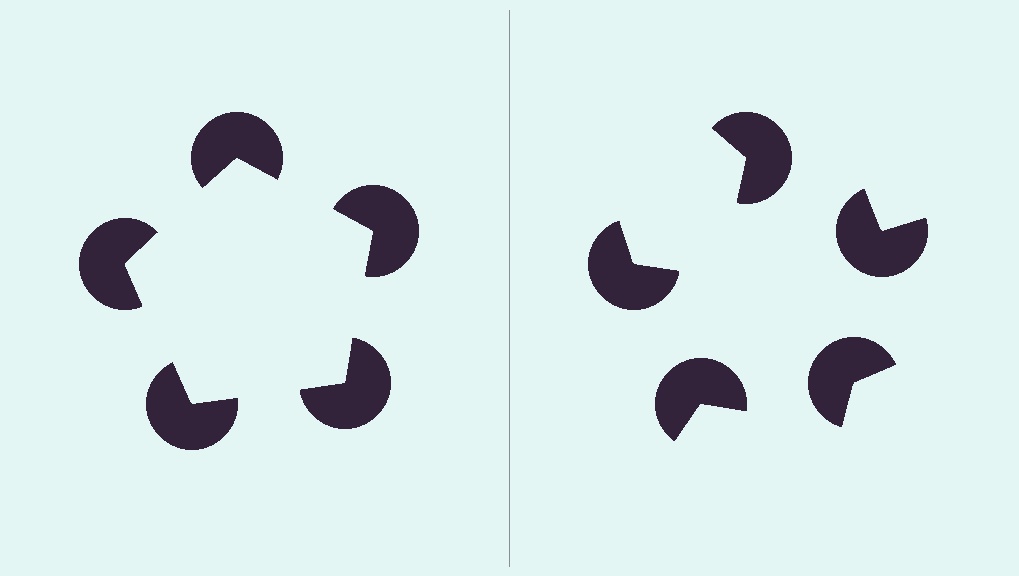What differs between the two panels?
The pac-man discs are positioned identically on both sides; only the wedge orientations differ. On the left they align to a pentagon; on the right they are misaligned.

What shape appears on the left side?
An illusory pentagon.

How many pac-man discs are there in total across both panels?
10 — 5 on each side.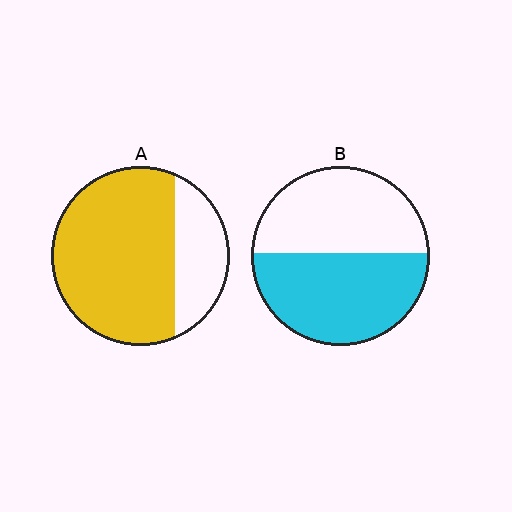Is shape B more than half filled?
Roughly half.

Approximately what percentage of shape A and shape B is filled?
A is approximately 75% and B is approximately 50%.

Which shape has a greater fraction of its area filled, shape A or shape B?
Shape A.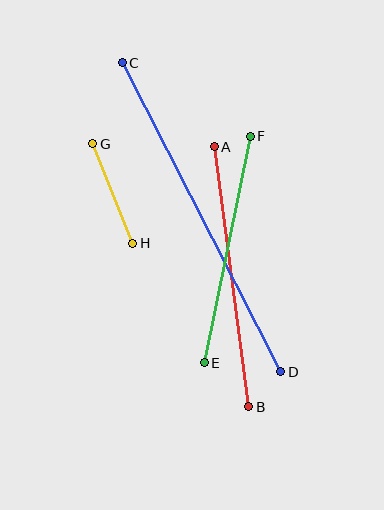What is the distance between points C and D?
The distance is approximately 347 pixels.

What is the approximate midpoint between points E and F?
The midpoint is at approximately (227, 249) pixels.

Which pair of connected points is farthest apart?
Points C and D are farthest apart.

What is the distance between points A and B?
The distance is approximately 263 pixels.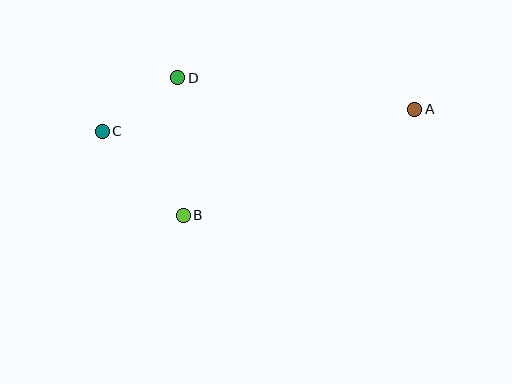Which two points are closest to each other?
Points C and D are closest to each other.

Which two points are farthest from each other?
Points A and C are farthest from each other.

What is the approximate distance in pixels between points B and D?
The distance between B and D is approximately 138 pixels.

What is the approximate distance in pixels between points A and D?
The distance between A and D is approximately 239 pixels.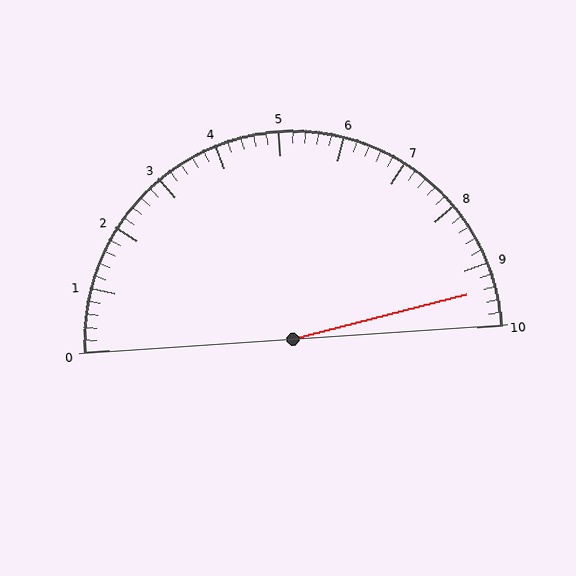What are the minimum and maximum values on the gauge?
The gauge ranges from 0 to 10.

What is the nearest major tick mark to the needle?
The nearest major tick mark is 9.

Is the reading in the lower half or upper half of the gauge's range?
The reading is in the upper half of the range (0 to 10).